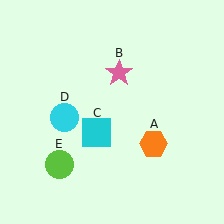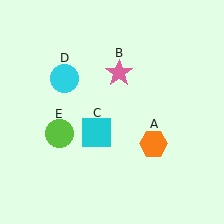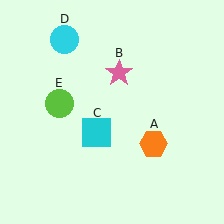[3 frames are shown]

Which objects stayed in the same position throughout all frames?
Orange hexagon (object A) and pink star (object B) and cyan square (object C) remained stationary.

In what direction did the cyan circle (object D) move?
The cyan circle (object D) moved up.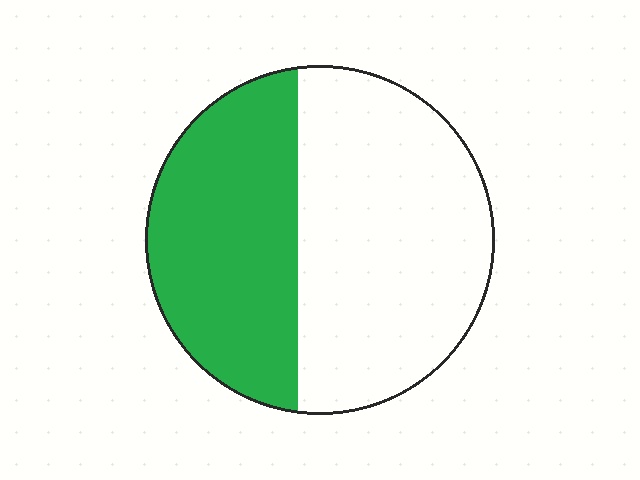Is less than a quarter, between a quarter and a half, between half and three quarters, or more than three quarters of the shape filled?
Between a quarter and a half.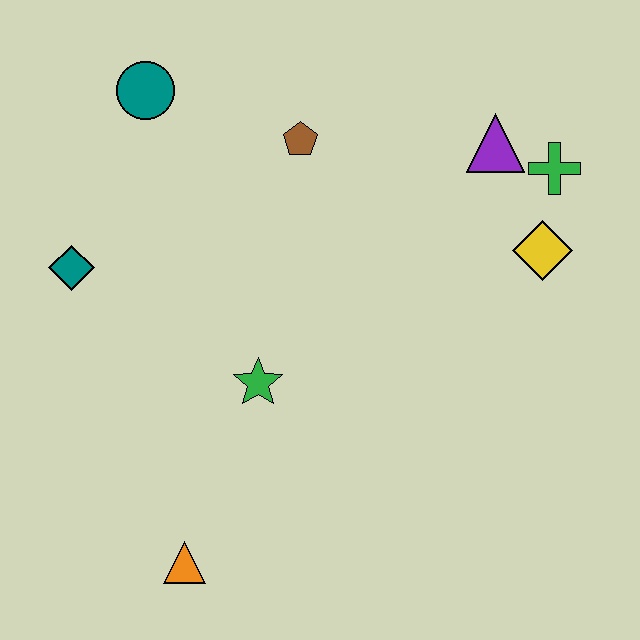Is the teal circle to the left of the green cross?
Yes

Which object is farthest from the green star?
The green cross is farthest from the green star.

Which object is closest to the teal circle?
The brown pentagon is closest to the teal circle.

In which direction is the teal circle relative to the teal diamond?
The teal circle is above the teal diamond.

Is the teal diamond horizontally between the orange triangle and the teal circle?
No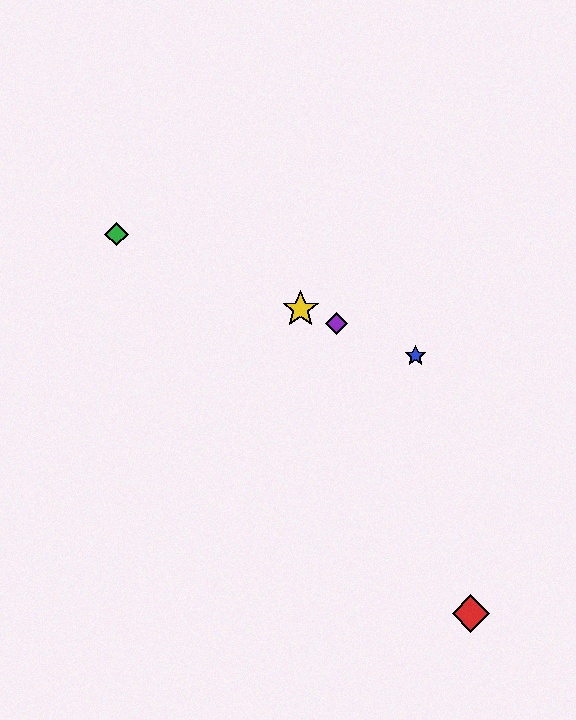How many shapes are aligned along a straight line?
4 shapes (the blue star, the green diamond, the yellow star, the purple diamond) are aligned along a straight line.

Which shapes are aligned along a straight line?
The blue star, the green diamond, the yellow star, the purple diamond are aligned along a straight line.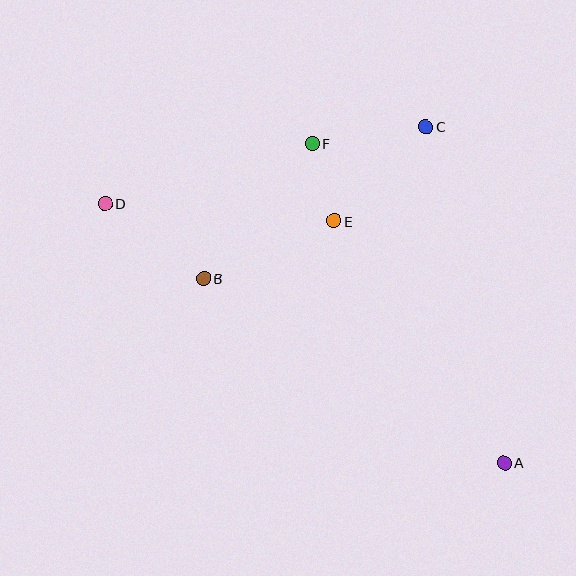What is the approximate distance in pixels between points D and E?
The distance between D and E is approximately 229 pixels.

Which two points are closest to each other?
Points E and F are closest to each other.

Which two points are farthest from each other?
Points A and D are farthest from each other.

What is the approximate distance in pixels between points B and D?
The distance between B and D is approximately 124 pixels.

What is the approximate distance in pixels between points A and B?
The distance between A and B is approximately 353 pixels.